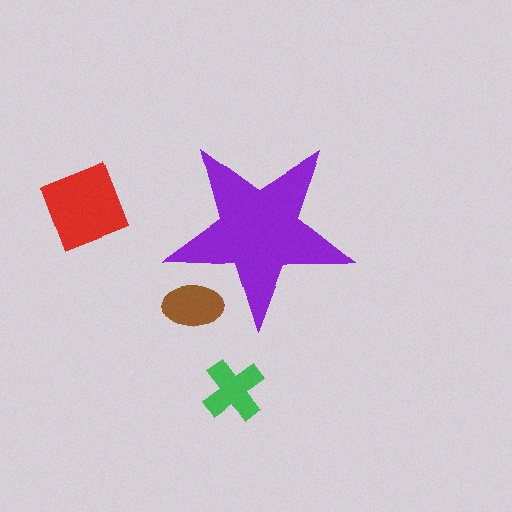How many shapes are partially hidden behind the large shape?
1 shape is partially hidden.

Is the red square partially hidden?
No, the red square is fully visible.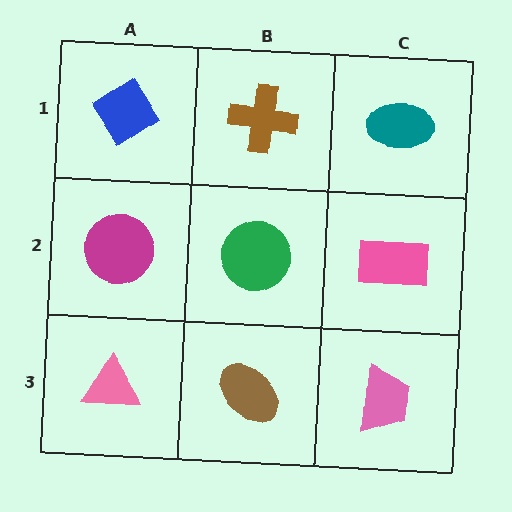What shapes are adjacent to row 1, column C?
A pink rectangle (row 2, column C), a brown cross (row 1, column B).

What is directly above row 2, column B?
A brown cross.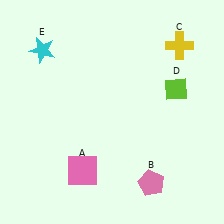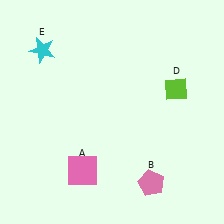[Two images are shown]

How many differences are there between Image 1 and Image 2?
There is 1 difference between the two images.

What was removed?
The yellow cross (C) was removed in Image 2.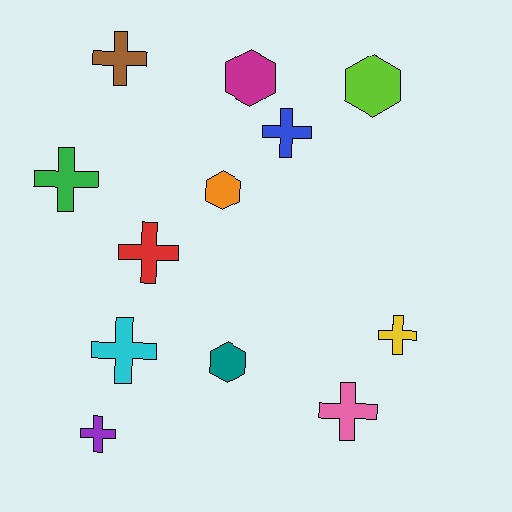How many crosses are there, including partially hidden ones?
There are 8 crosses.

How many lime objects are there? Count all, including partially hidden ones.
There is 1 lime object.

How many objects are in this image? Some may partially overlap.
There are 12 objects.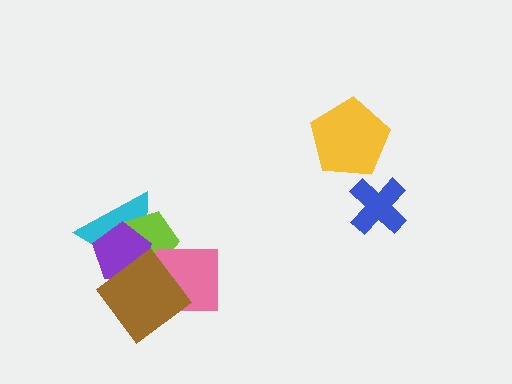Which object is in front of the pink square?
The brown diamond is in front of the pink square.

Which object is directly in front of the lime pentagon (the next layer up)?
The pink square is directly in front of the lime pentagon.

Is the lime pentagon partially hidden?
Yes, it is partially covered by another shape.